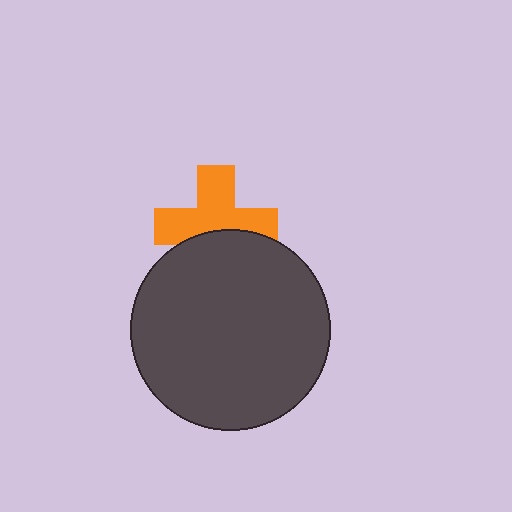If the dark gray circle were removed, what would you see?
You would see the complete orange cross.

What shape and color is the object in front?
The object in front is a dark gray circle.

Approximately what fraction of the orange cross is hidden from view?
Roughly 36% of the orange cross is hidden behind the dark gray circle.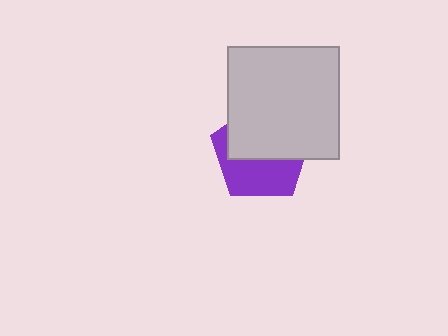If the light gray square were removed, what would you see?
You would see the complete purple pentagon.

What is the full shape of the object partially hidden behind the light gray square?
The partially hidden object is a purple pentagon.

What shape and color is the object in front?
The object in front is a light gray square.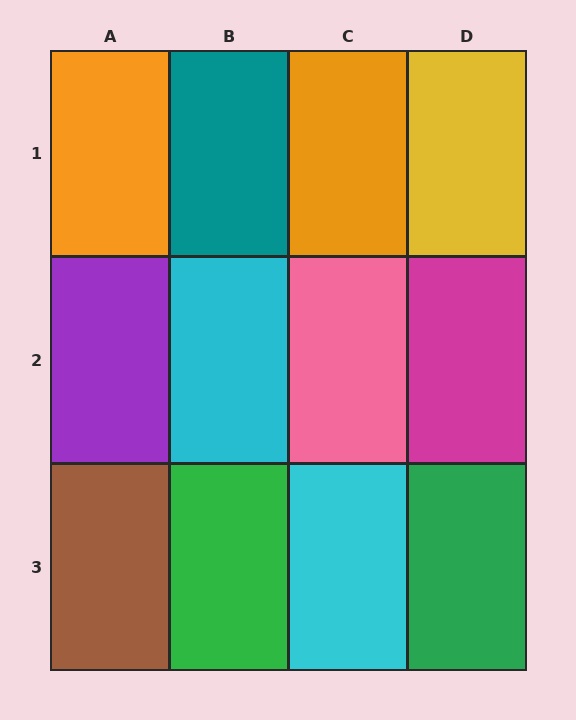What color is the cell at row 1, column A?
Orange.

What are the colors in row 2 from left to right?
Purple, cyan, pink, magenta.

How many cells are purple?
1 cell is purple.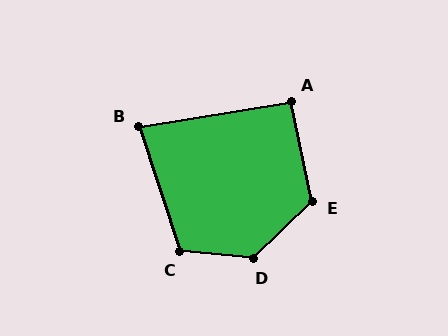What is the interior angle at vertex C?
Approximately 113 degrees (obtuse).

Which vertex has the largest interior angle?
D, at approximately 131 degrees.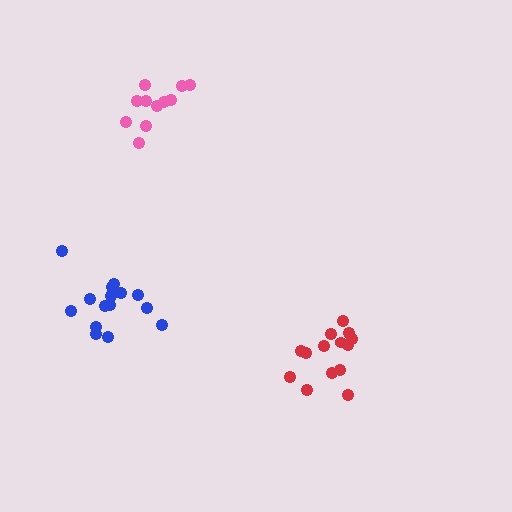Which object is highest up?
The pink cluster is topmost.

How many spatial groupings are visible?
There are 3 spatial groupings.